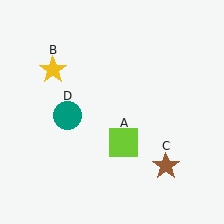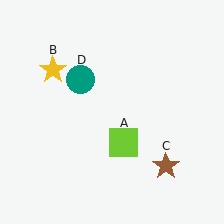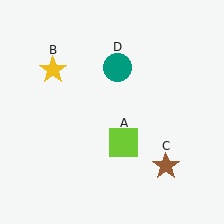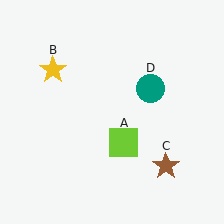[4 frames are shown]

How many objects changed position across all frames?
1 object changed position: teal circle (object D).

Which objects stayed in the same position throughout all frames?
Lime square (object A) and yellow star (object B) and brown star (object C) remained stationary.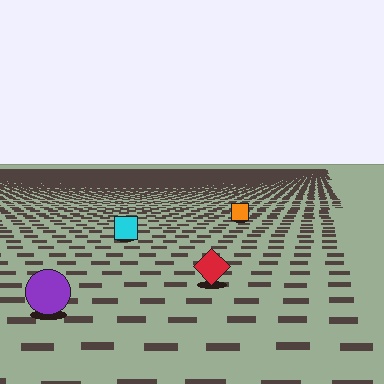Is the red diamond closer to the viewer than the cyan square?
Yes. The red diamond is closer — you can tell from the texture gradient: the ground texture is coarser near it.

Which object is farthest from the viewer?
The orange square is farthest from the viewer. It appears smaller and the ground texture around it is denser.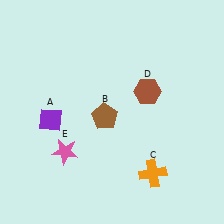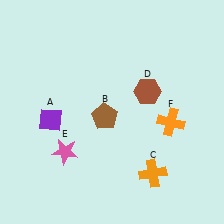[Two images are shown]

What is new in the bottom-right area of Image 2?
An orange cross (F) was added in the bottom-right area of Image 2.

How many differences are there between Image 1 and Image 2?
There is 1 difference between the two images.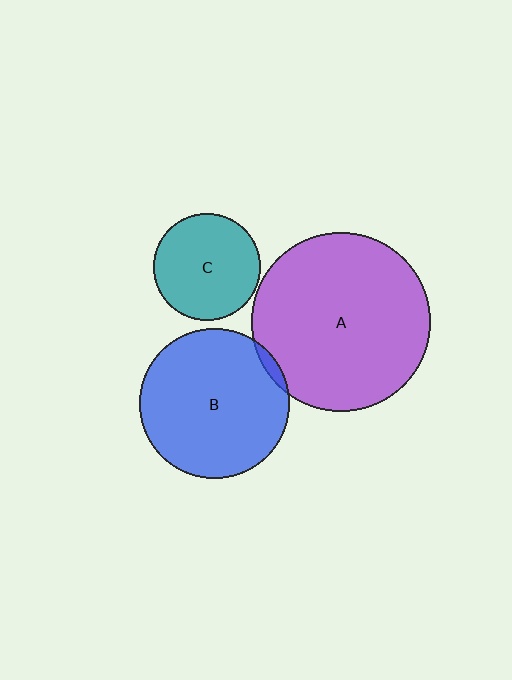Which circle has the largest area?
Circle A (purple).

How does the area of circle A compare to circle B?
Approximately 1.4 times.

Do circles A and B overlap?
Yes.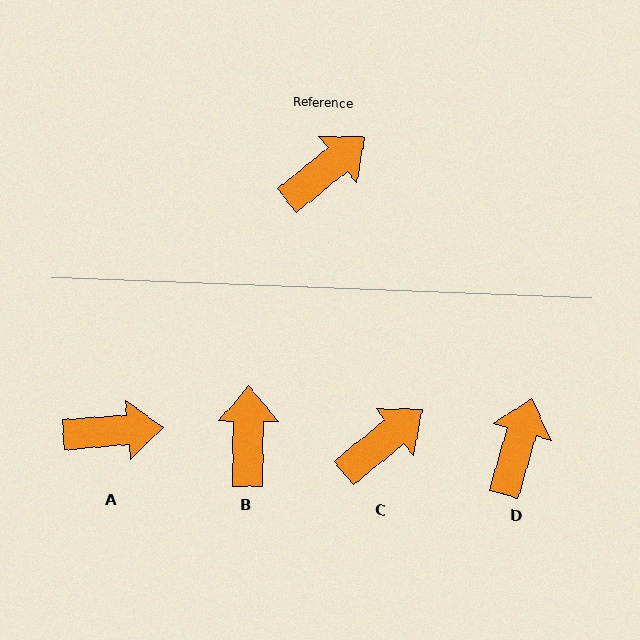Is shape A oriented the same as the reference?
No, it is off by about 35 degrees.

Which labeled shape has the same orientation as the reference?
C.